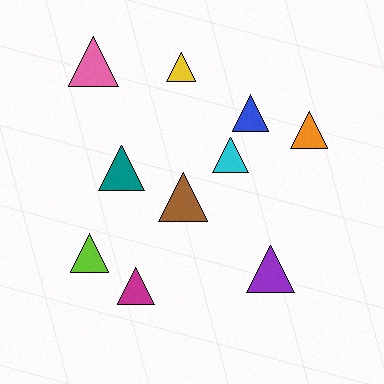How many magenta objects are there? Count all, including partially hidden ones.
There is 1 magenta object.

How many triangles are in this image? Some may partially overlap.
There are 10 triangles.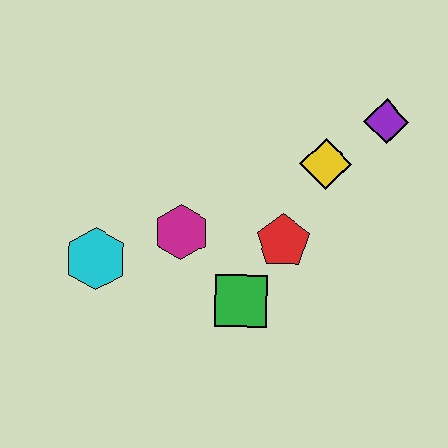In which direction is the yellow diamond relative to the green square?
The yellow diamond is above the green square.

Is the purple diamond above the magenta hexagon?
Yes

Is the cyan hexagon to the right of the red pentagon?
No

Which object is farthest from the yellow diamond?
The cyan hexagon is farthest from the yellow diamond.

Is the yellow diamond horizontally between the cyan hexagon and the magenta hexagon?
No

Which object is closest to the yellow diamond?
The purple diamond is closest to the yellow diamond.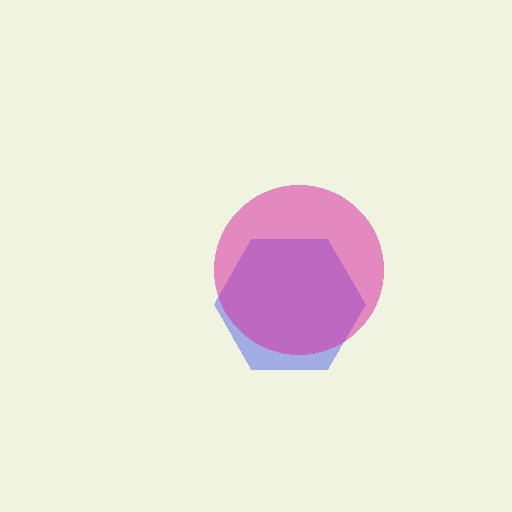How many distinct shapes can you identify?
There are 2 distinct shapes: a blue hexagon, a magenta circle.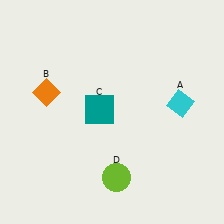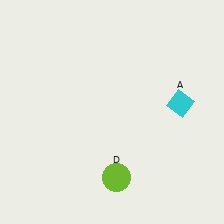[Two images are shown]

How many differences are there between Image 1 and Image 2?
There are 2 differences between the two images.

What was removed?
The orange diamond (B), the teal square (C) were removed in Image 2.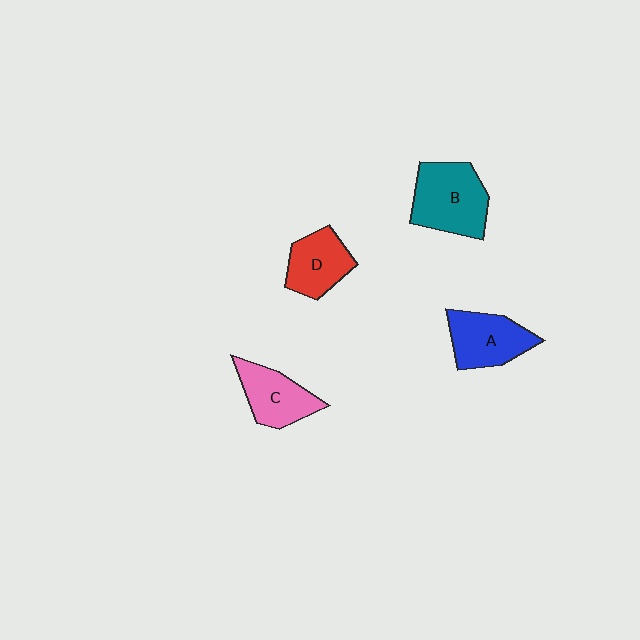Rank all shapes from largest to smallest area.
From largest to smallest: B (teal), A (blue), C (pink), D (red).